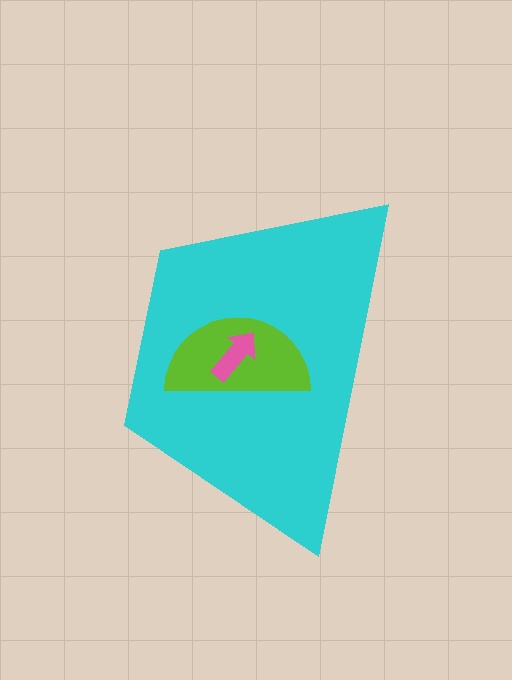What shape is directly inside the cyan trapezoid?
The lime semicircle.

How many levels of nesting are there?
3.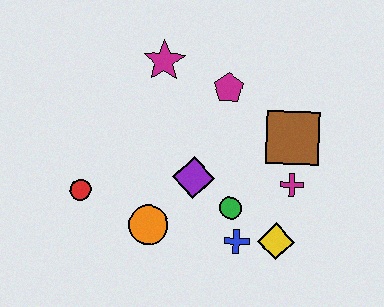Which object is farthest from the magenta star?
The yellow diamond is farthest from the magenta star.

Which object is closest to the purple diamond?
The green circle is closest to the purple diamond.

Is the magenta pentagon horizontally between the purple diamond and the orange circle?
No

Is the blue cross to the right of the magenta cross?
No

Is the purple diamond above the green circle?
Yes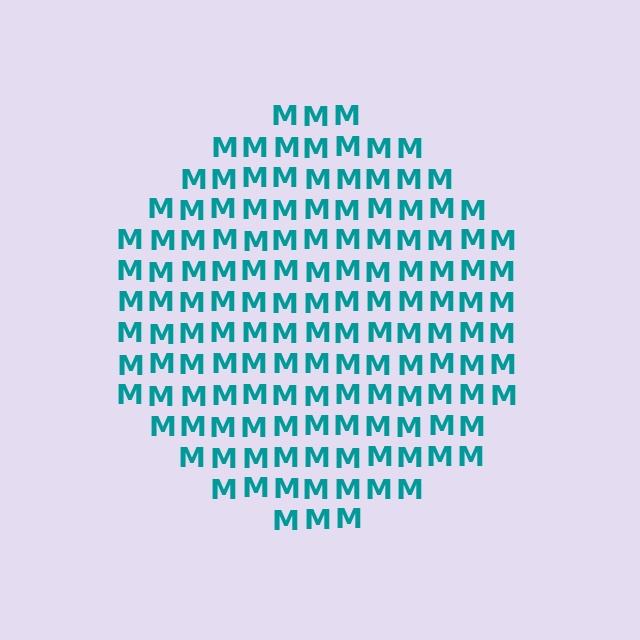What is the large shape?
The large shape is a circle.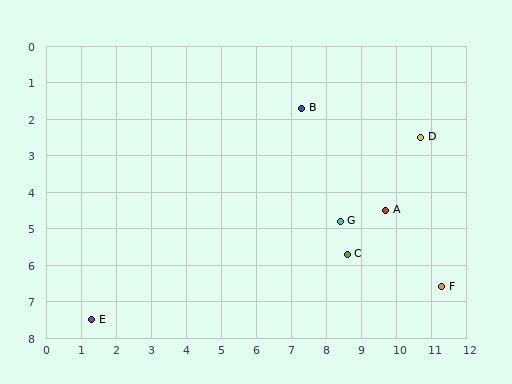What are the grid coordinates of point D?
Point D is at approximately (10.7, 2.5).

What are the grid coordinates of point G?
Point G is at approximately (8.4, 4.8).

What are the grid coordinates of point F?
Point F is at approximately (11.3, 6.6).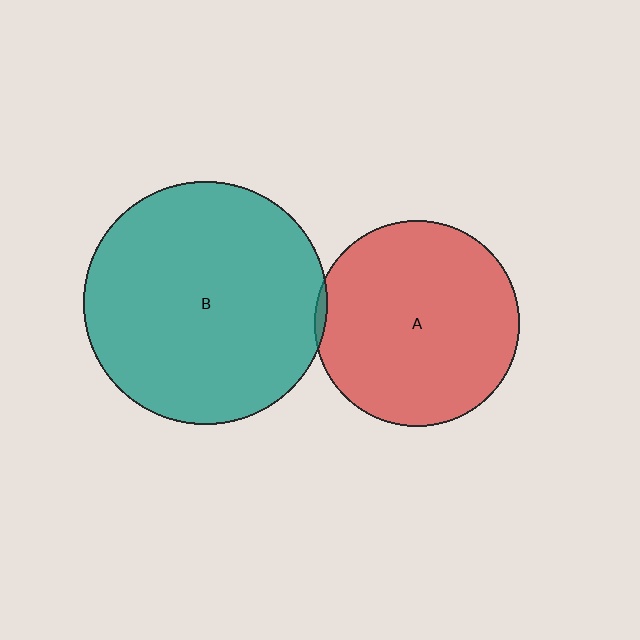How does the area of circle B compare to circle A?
Approximately 1.4 times.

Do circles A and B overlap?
Yes.